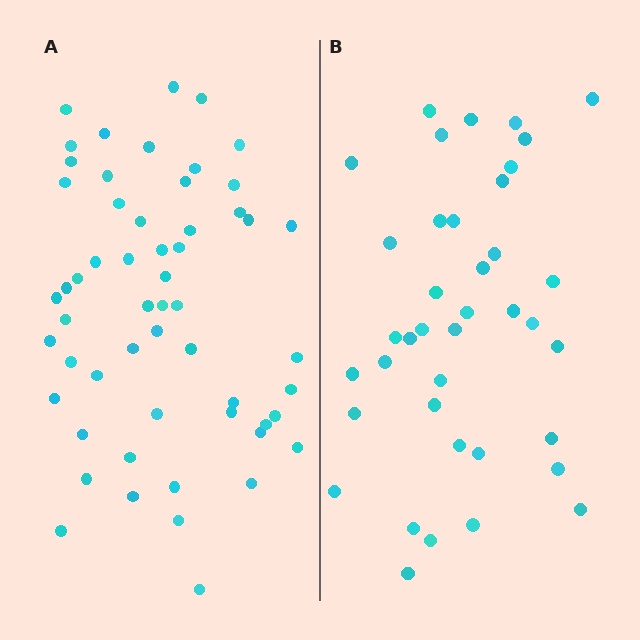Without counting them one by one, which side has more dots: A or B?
Region A (the left region) has more dots.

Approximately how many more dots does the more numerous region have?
Region A has approximately 15 more dots than region B.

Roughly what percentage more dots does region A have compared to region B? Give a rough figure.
About 45% more.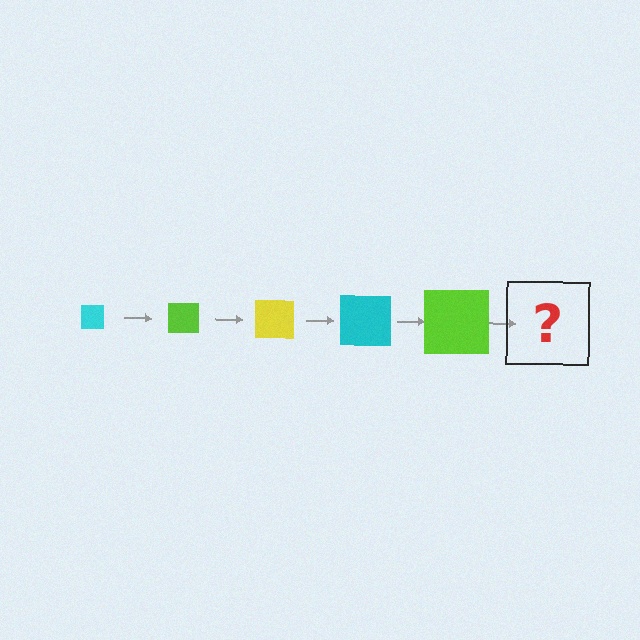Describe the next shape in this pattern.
It should be a yellow square, larger than the previous one.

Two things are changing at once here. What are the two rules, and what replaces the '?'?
The two rules are that the square grows larger each step and the color cycles through cyan, lime, and yellow. The '?' should be a yellow square, larger than the previous one.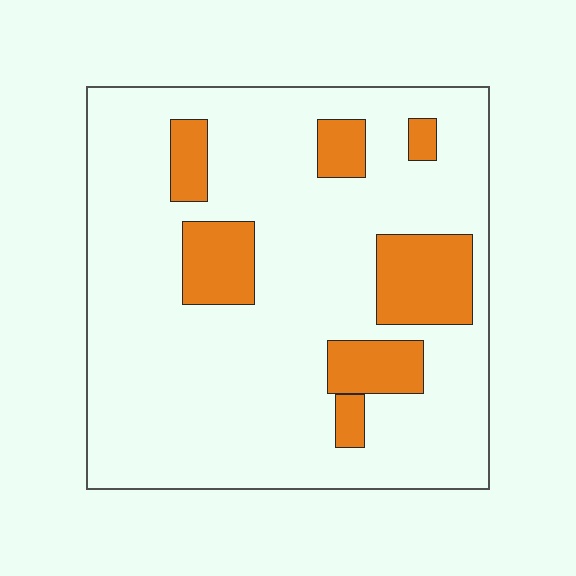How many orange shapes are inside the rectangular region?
7.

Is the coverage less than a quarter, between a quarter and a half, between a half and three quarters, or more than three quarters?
Less than a quarter.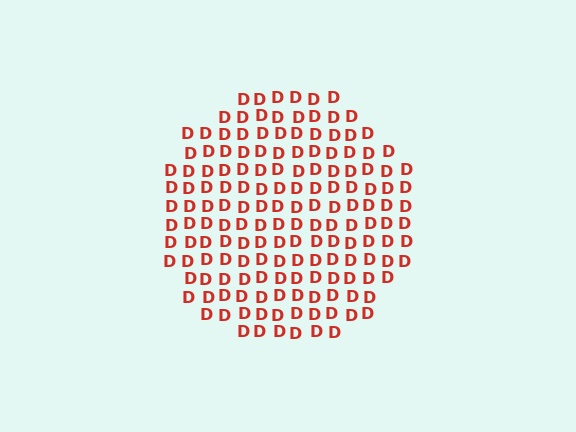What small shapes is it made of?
It is made of small letter D's.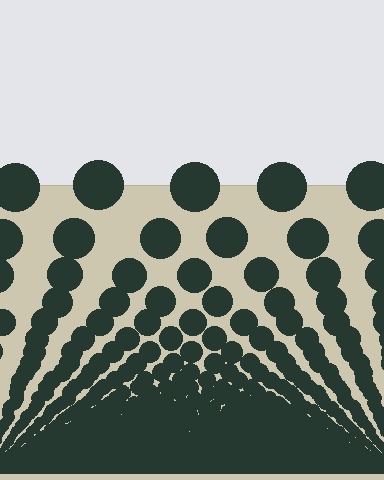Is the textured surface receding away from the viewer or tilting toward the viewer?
The surface appears to tilt toward the viewer. Texture elements get larger and sparser toward the top.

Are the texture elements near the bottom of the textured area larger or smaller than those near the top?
Smaller. The gradient is inverted — elements near the bottom are smaller and denser.